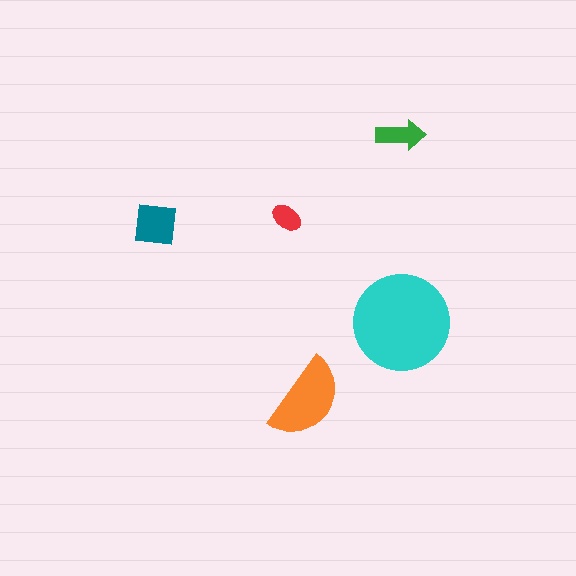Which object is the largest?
The cyan circle.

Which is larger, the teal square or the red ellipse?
The teal square.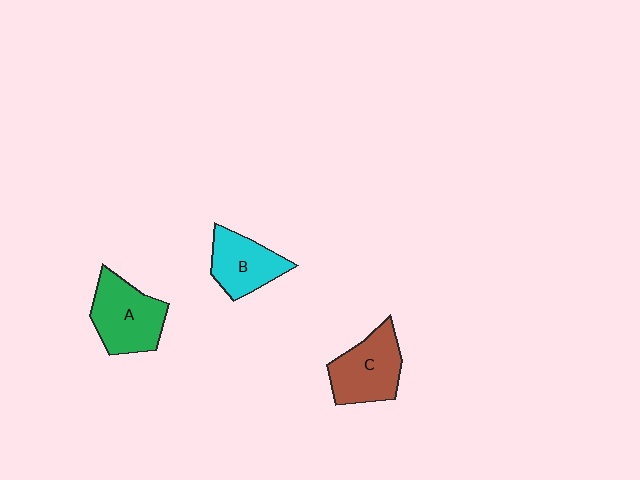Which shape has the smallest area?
Shape B (cyan).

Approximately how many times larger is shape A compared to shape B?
Approximately 1.2 times.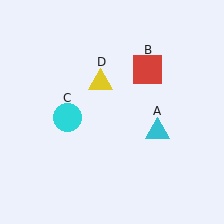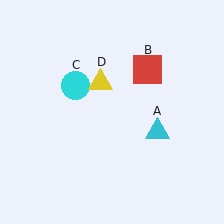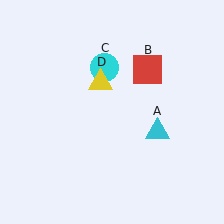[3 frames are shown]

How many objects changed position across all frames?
1 object changed position: cyan circle (object C).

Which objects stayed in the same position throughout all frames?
Cyan triangle (object A) and red square (object B) and yellow triangle (object D) remained stationary.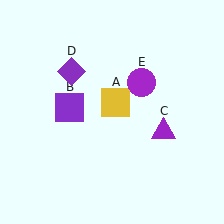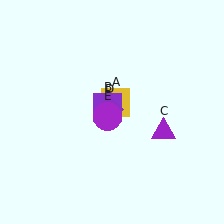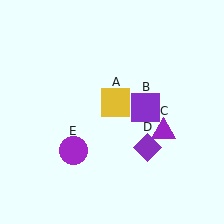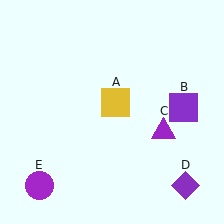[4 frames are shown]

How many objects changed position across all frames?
3 objects changed position: purple square (object B), purple diamond (object D), purple circle (object E).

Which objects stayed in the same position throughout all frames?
Yellow square (object A) and purple triangle (object C) remained stationary.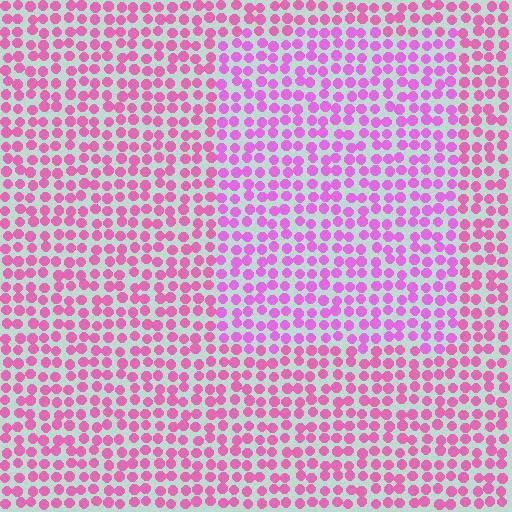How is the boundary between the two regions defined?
The boundary is defined purely by a slight shift in hue (about 23 degrees). Spacing, size, and orientation are identical on both sides.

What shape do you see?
I see a rectangle.